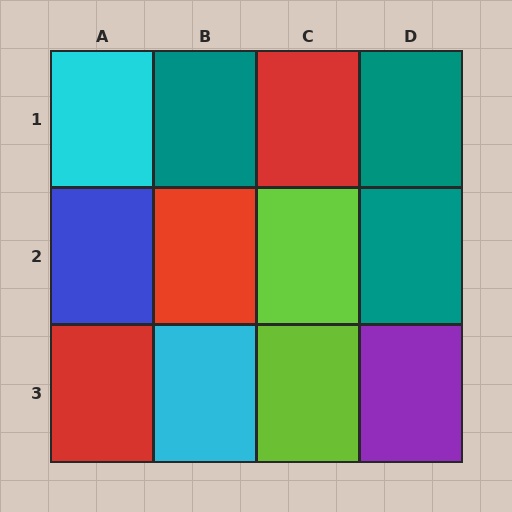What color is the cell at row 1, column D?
Teal.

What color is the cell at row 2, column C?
Lime.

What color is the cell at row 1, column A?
Cyan.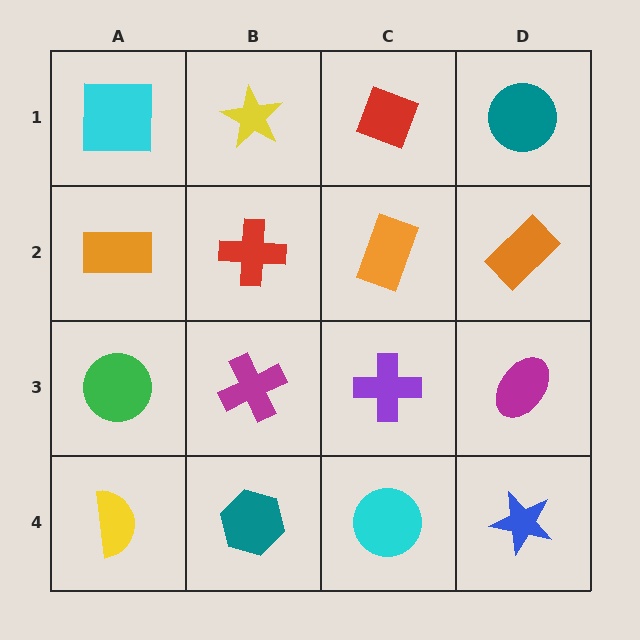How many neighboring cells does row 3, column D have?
3.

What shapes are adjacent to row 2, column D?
A teal circle (row 1, column D), a magenta ellipse (row 3, column D), an orange rectangle (row 2, column C).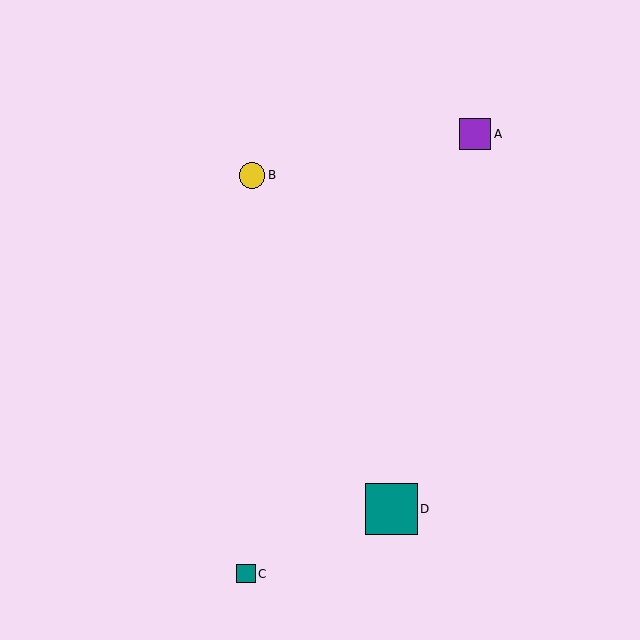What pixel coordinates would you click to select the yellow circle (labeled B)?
Click at (252, 175) to select the yellow circle B.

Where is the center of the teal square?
The center of the teal square is at (391, 509).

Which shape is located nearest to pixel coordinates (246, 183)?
The yellow circle (labeled B) at (252, 175) is nearest to that location.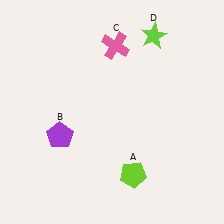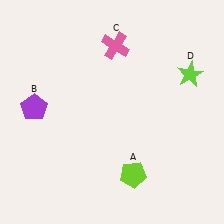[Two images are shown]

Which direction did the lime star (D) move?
The lime star (D) moved down.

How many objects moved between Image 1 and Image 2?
2 objects moved between the two images.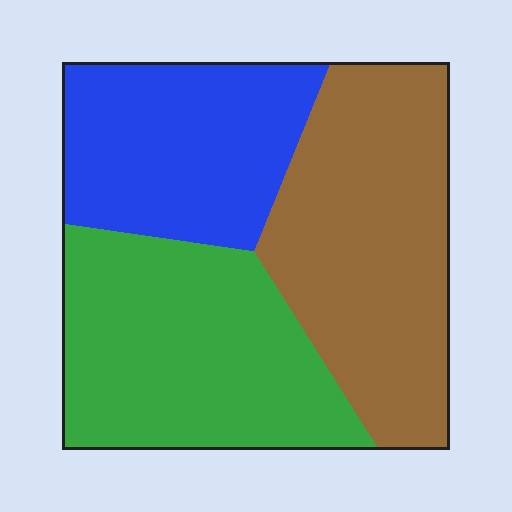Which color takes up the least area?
Blue, at roughly 25%.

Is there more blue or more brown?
Brown.